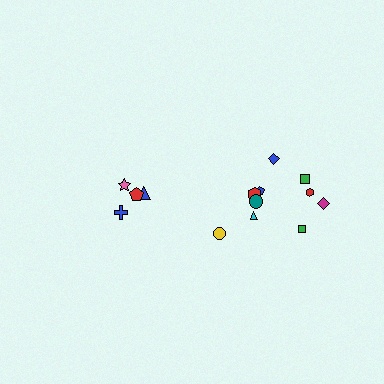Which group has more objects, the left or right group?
The right group.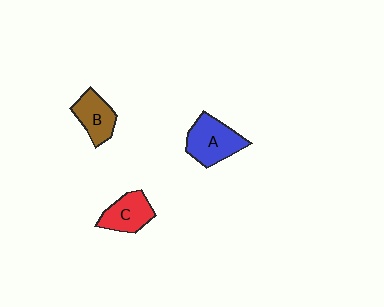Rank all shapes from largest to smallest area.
From largest to smallest: A (blue), C (red), B (brown).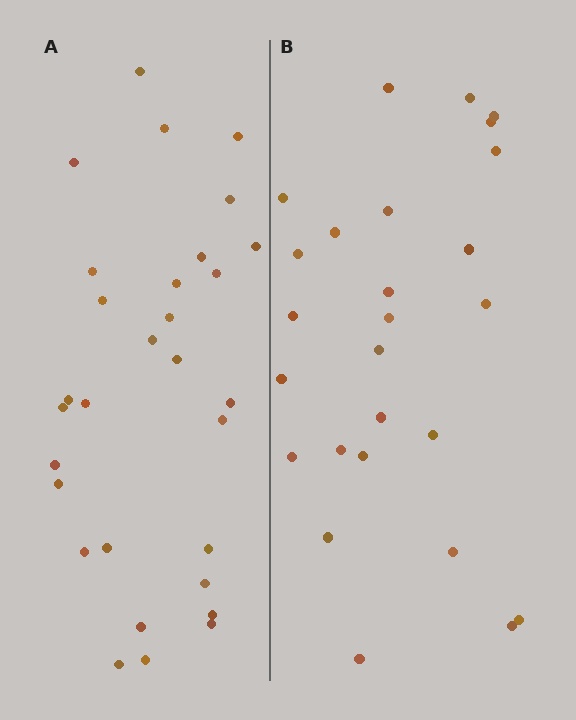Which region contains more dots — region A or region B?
Region A (the left region) has more dots.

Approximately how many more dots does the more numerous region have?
Region A has about 4 more dots than region B.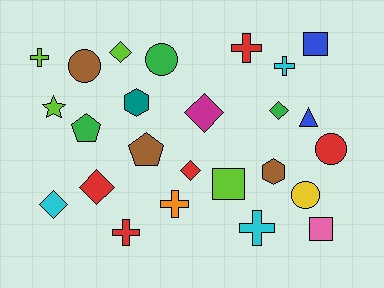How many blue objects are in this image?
There are 2 blue objects.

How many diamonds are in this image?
There are 6 diamonds.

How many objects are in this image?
There are 25 objects.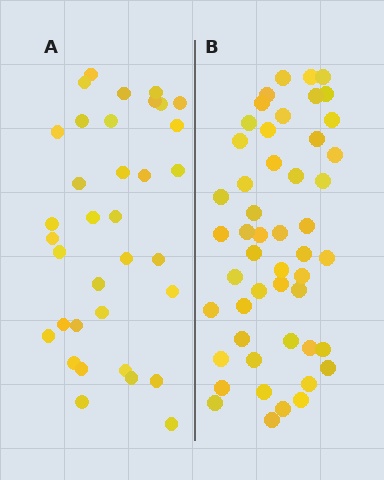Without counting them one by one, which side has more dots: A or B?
Region B (the right region) has more dots.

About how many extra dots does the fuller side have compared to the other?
Region B has approximately 15 more dots than region A.